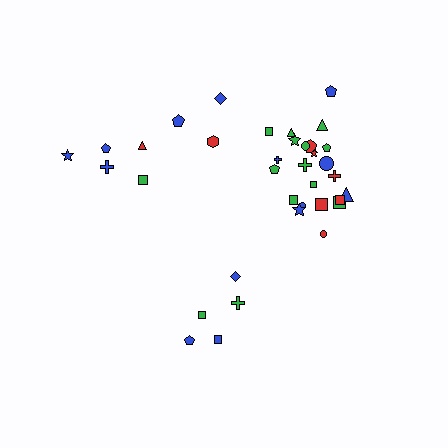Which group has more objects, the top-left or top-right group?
The top-right group.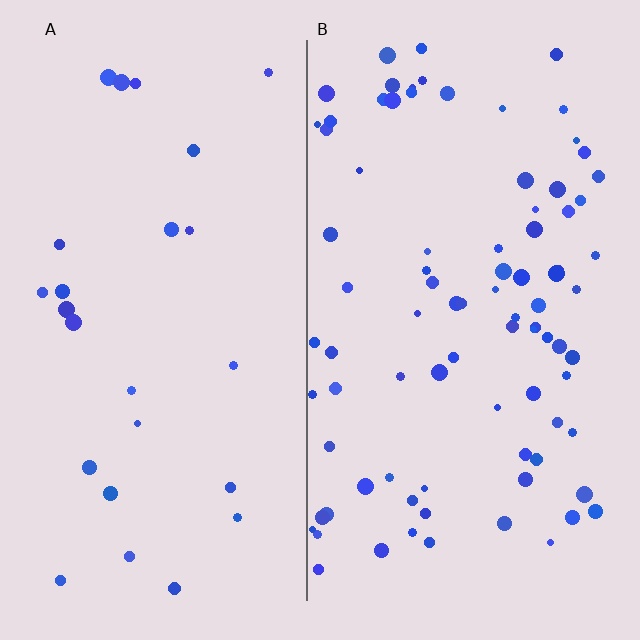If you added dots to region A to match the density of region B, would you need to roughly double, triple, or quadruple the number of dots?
Approximately quadruple.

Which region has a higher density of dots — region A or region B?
B (the right).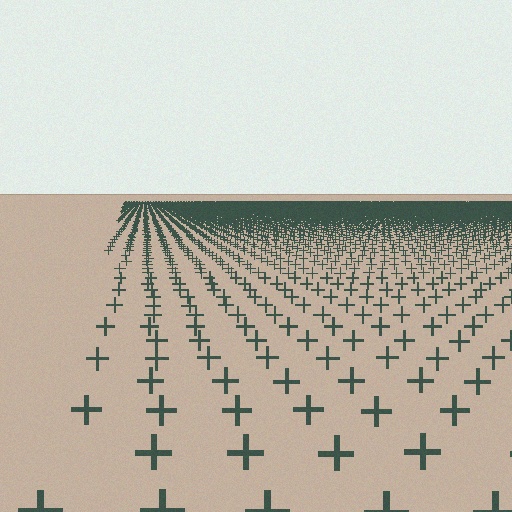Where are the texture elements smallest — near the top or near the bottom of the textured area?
Near the top.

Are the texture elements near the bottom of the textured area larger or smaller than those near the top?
Larger. Near the bottom, elements are closer to the viewer and appear at a bigger on-screen size.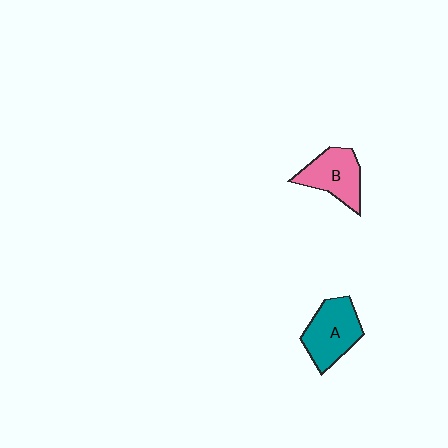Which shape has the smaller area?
Shape B (pink).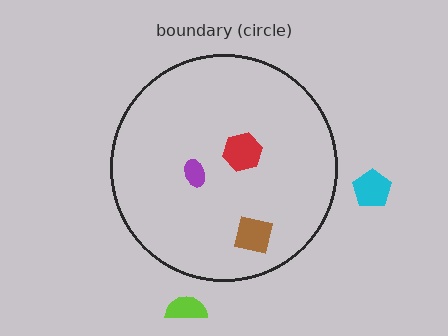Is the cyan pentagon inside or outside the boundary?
Outside.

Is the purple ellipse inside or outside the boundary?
Inside.